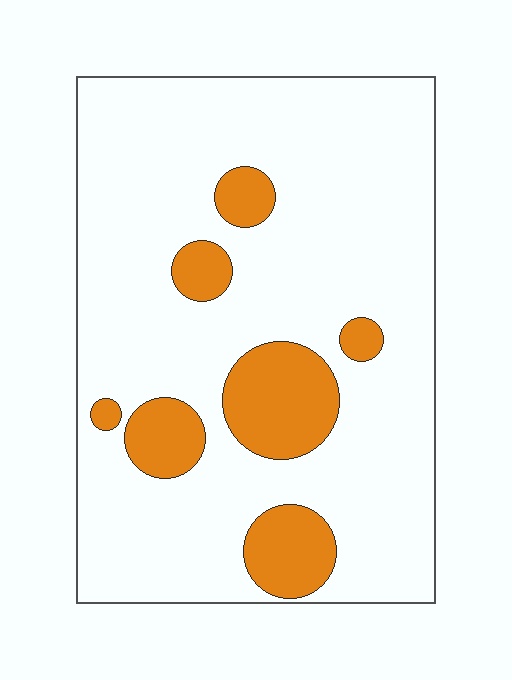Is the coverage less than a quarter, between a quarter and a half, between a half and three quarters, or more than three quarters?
Less than a quarter.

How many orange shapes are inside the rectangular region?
7.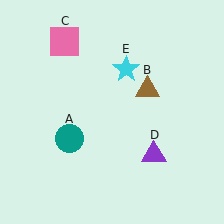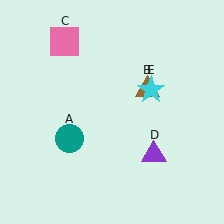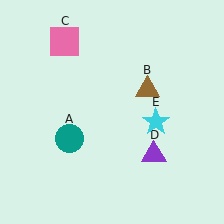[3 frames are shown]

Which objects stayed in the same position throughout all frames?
Teal circle (object A) and brown triangle (object B) and pink square (object C) and purple triangle (object D) remained stationary.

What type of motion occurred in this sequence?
The cyan star (object E) rotated clockwise around the center of the scene.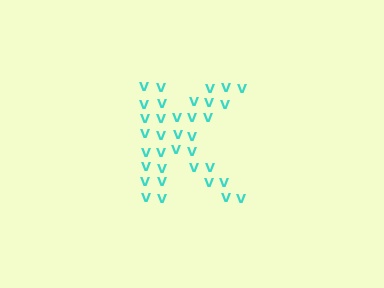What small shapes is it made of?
It is made of small letter V's.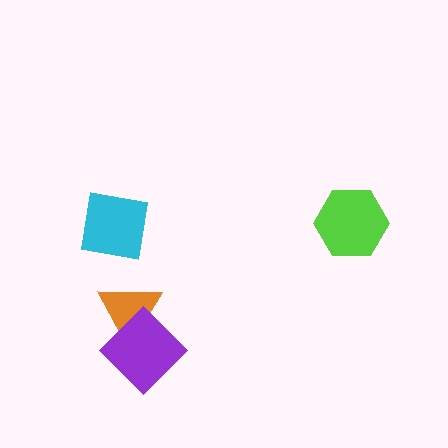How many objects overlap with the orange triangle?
1 object overlaps with the orange triangle.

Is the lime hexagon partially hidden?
No, no other shape covers it.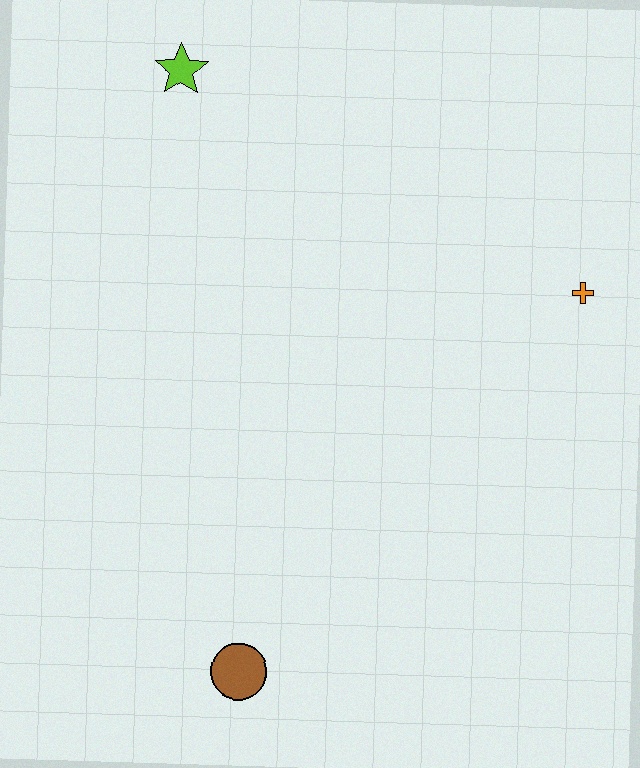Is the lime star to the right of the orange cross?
No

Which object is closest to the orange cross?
The lime star is closest to the orange cross.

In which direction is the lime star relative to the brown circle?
The lime star is above the brown circle.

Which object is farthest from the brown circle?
The lime star is farthest from the brown circle.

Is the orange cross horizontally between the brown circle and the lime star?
No